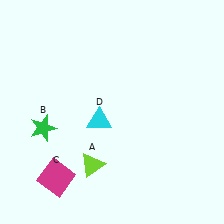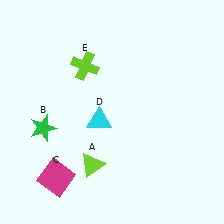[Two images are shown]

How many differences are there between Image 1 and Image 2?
There is 1 difference between the two images.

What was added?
A lime cross (E) was added in Image 2.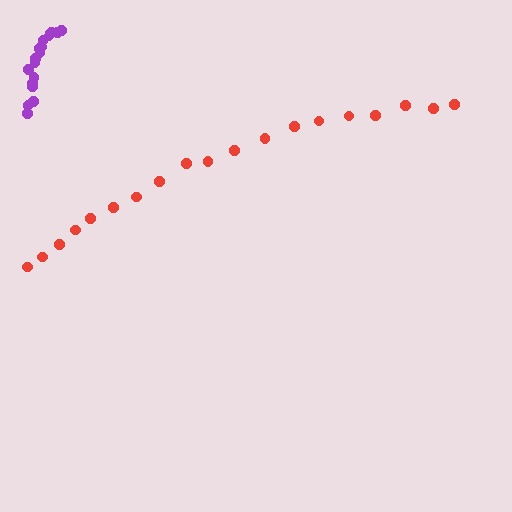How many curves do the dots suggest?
There are 2 distinct paths.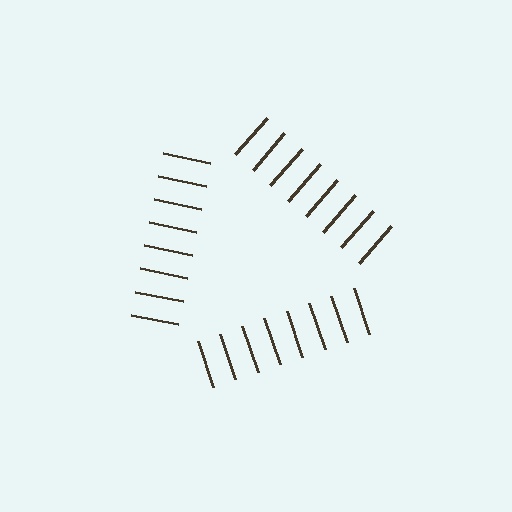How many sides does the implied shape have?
3 sides — the line-ends trace a triangle.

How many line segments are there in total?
24 — 8 along each of the 3 edges.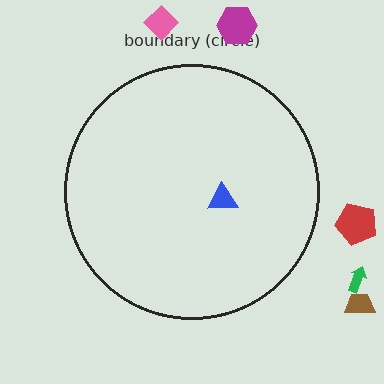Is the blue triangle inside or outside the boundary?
Inside.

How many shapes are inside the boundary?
1 inside, 5 outside.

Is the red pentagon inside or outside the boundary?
Outside.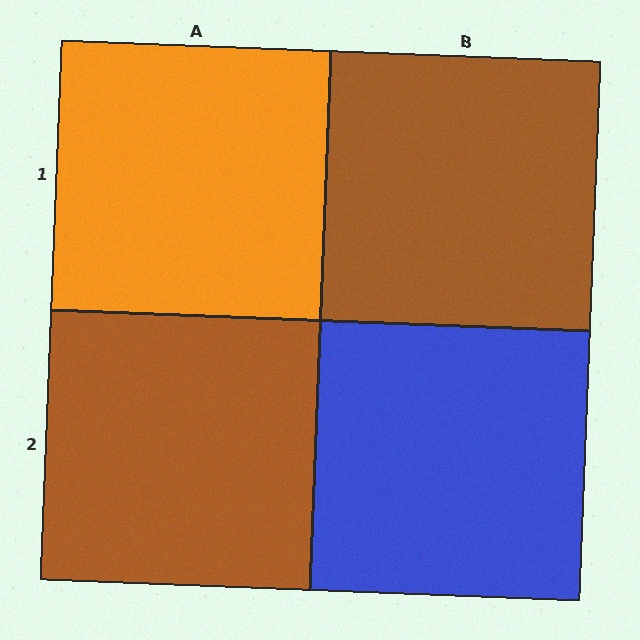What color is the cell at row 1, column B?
Brown.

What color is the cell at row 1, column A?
Orange.